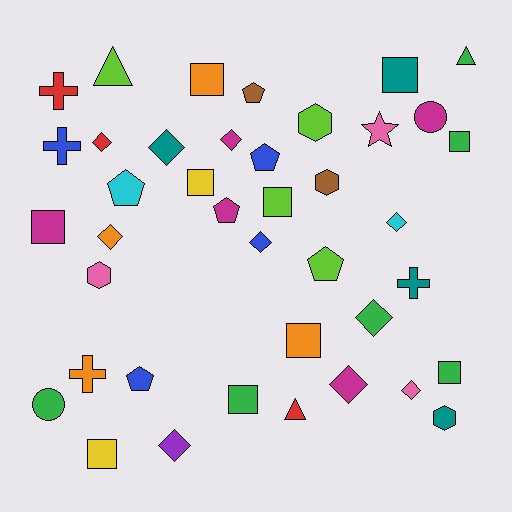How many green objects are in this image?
There are 6 green objects.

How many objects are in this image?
There are 40 objects.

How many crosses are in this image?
There are 4 crosses.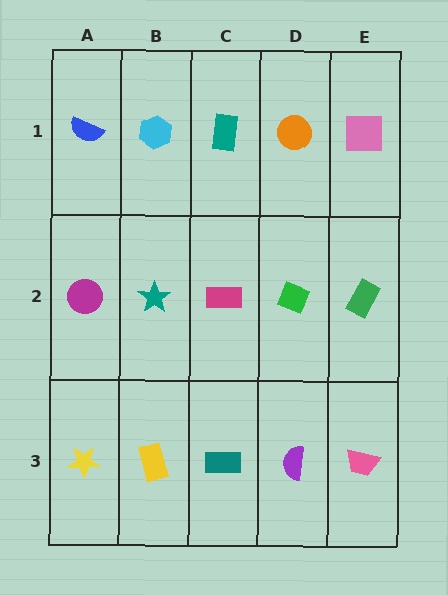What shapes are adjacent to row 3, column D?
A green diamond (row 2, column D), a teal rectangle (row 3, column C), a pink trapezoid (row 3, column E).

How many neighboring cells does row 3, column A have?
2.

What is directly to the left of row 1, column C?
A cyan hexagon.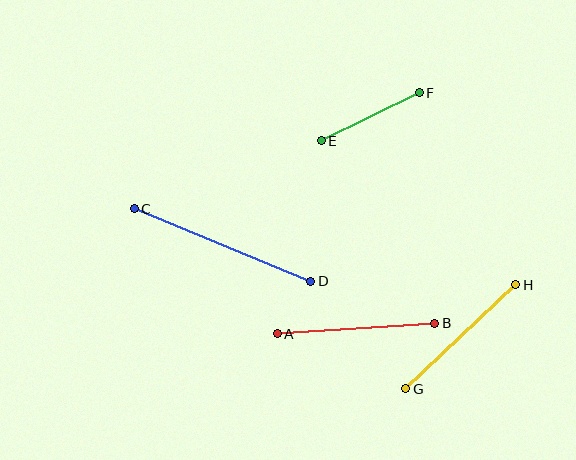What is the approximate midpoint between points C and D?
The midpoint is at approximately (222, 245) pixels.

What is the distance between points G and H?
The distance is approximately 151 pixels.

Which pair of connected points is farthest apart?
Points C and D are farthest apart.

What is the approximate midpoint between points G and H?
The midpoint is at approximately (461, 337) pixels.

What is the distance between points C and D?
The distance is approximately 191 pixels.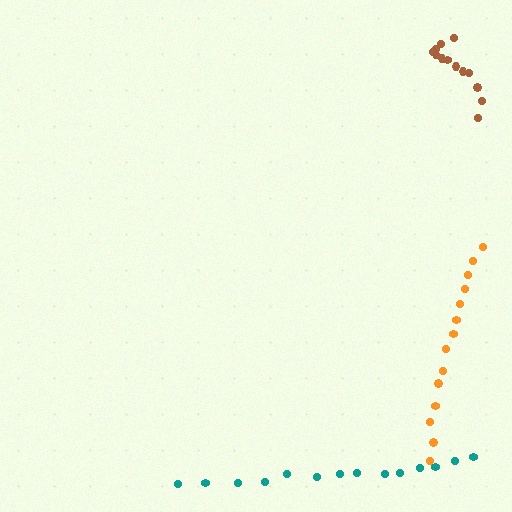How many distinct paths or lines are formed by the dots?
There are 3 distinct paths.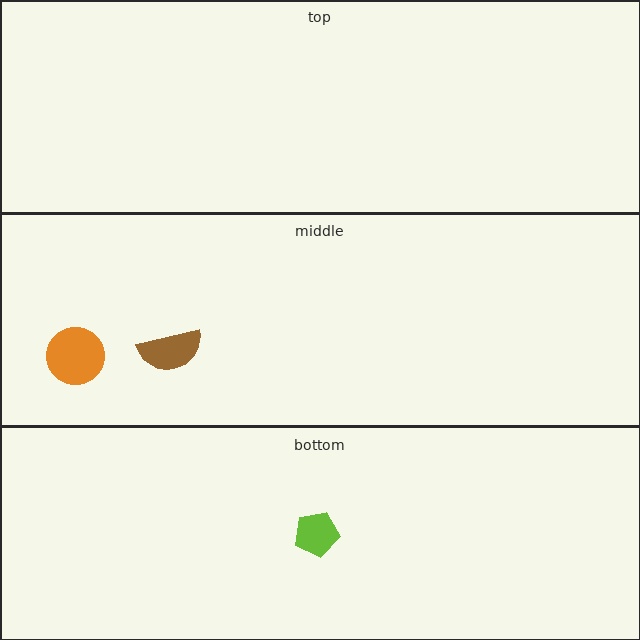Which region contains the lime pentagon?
The bottom region.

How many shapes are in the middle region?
2.